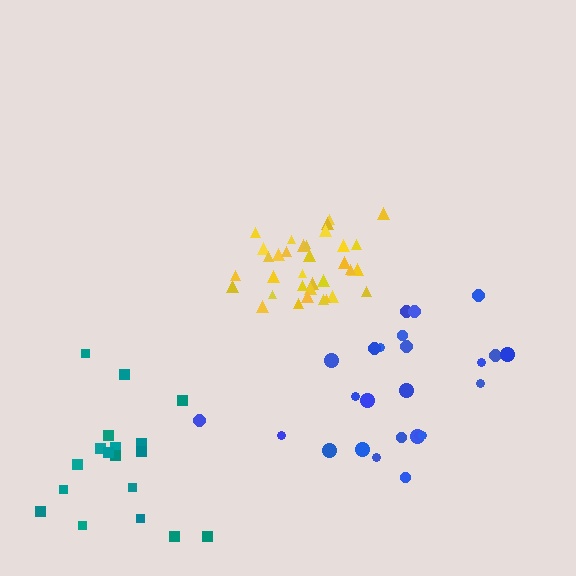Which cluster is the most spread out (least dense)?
Teal.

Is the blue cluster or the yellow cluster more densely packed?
Yellow.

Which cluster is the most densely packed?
Yellow.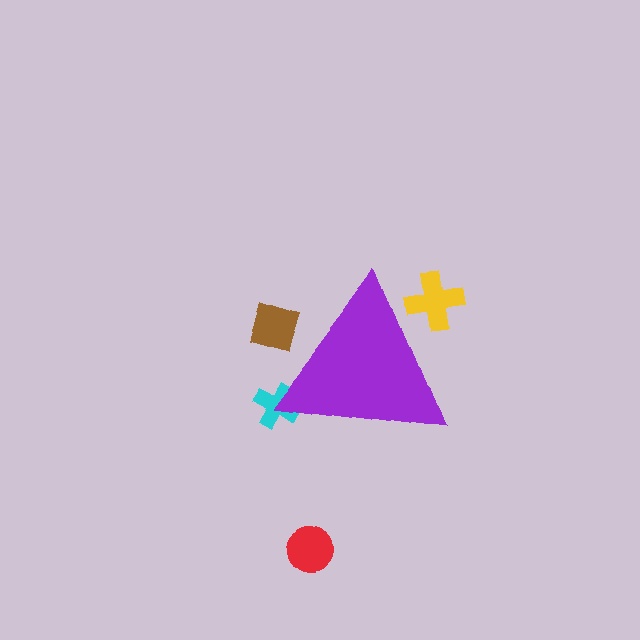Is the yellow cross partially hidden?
Yes, the yellow cross is partially hidden behind the purple triangle.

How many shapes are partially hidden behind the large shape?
3 shapes are partially hidden.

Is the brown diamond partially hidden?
Yes, the brown diamond is partially hidden behind the purple triangle.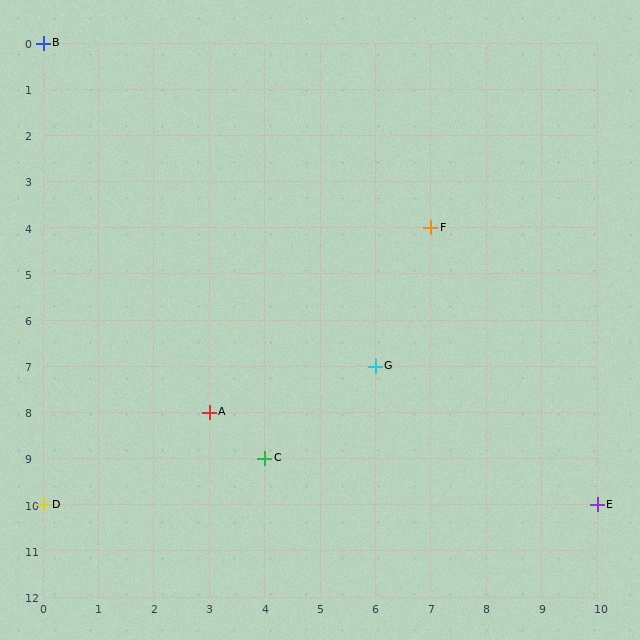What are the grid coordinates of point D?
Point D is at grid coordinates (0, 10).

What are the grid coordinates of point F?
Point F is at grid coordinates (7, 4).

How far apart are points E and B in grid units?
Points E and B are 10 columns and 10 rows apart (about 14.1 grid units diagonally).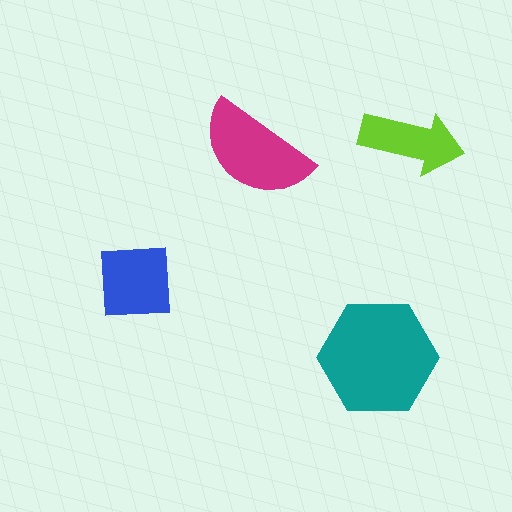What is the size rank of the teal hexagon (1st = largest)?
1st.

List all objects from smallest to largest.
The lime arrow, the blue square, the magenta semicircle, the teal hexagon.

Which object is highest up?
The lime arrow is topmost.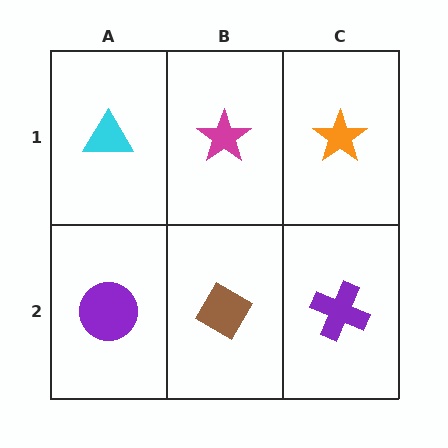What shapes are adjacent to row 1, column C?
A purple cross (row 2, column C), a magenta star (row 1, column B).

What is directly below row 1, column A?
A purple circle.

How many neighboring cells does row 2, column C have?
2.